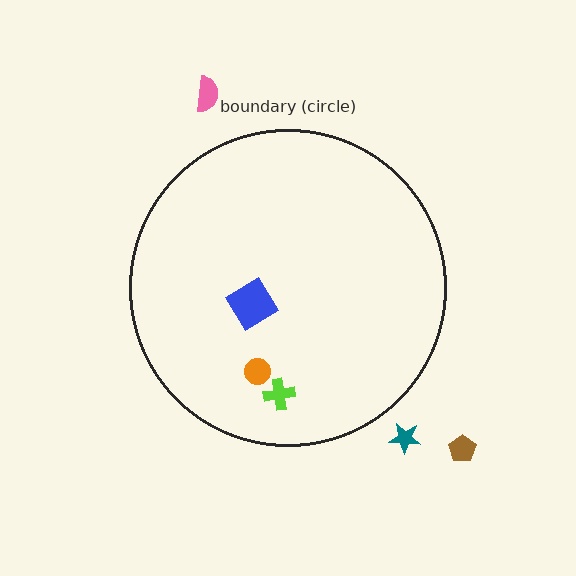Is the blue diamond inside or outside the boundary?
Inside.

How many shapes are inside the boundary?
3 inside, 3 outside.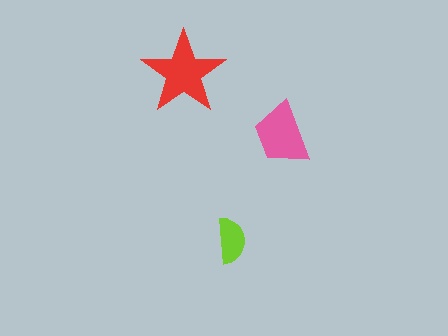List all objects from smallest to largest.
The lime semicircle, the pink trapezoid, the red star.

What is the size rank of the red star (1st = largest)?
1st.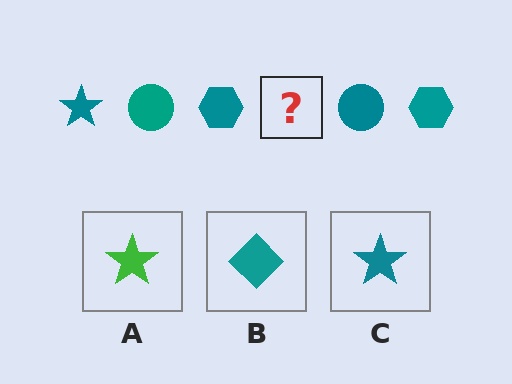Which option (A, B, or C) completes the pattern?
C.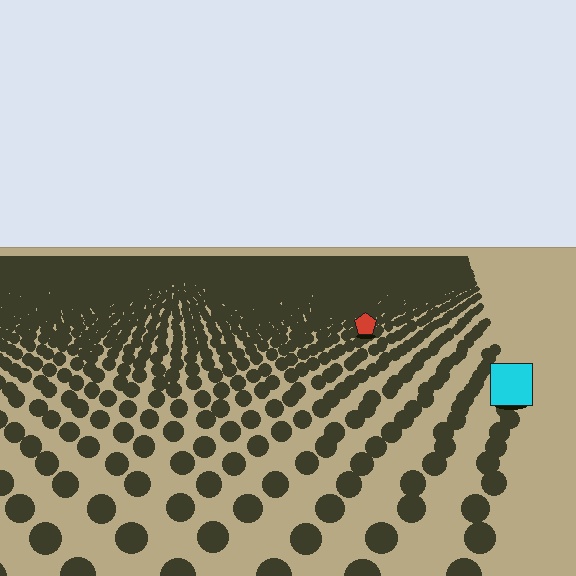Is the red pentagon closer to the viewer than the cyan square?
No. The cyan square is closer — you can tell from the texture gradient: the ground texture is coarser near it.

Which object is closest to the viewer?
The cyan square is closest. The texture marks near it are larger and more spread out.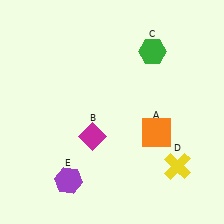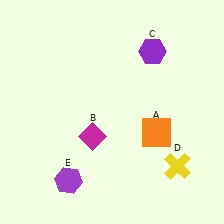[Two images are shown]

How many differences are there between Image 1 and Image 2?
There is 1 difference between the two images.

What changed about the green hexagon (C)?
In Image 1, C is green. In Image 2, it changed to purple.